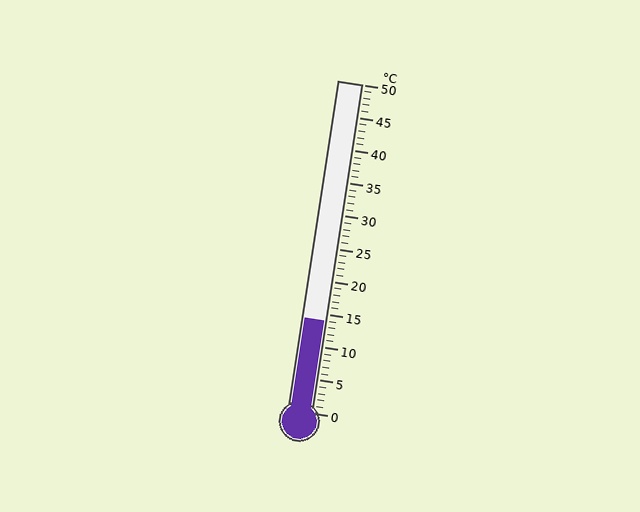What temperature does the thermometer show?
The thermometer shows approximately 14°C.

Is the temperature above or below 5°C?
The temperature is above 5°C.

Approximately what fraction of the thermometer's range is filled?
The thermometer is filled to approximately 30% of its range.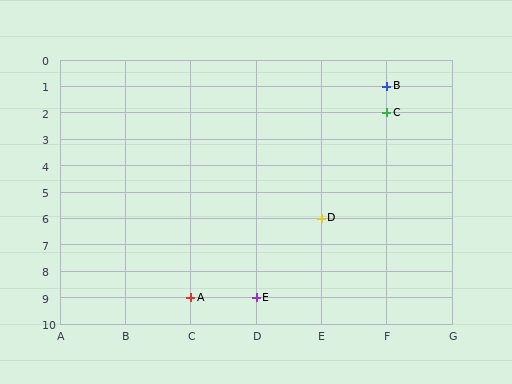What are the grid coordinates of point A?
Point A is at grid coordinates (C, 9).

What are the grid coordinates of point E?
Point E is at grid coordinates (D, 9).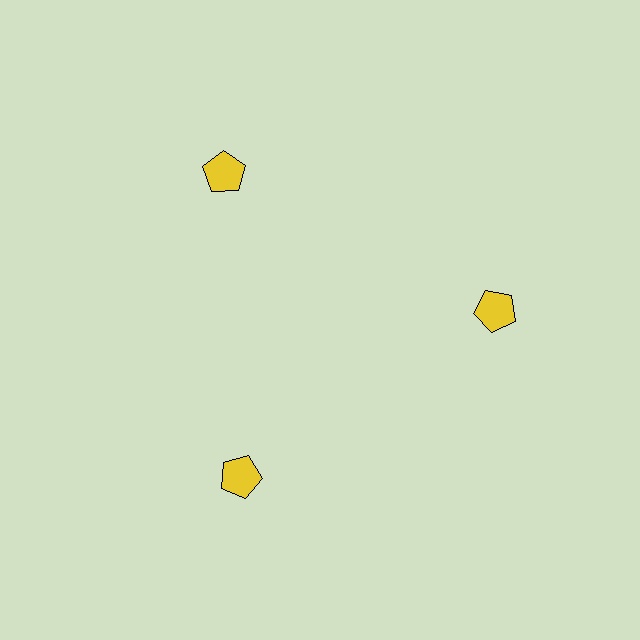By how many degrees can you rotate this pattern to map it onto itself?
The pattern maps onto itself every 120 degrees of rotation.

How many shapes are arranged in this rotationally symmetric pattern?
There are 3 shapes, arranged in 3 groups of 1.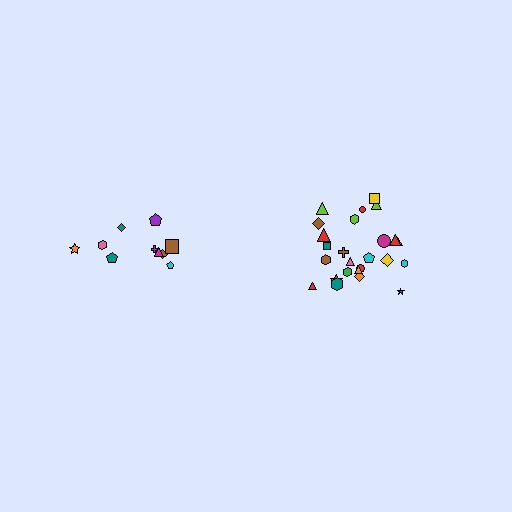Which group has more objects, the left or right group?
The right group.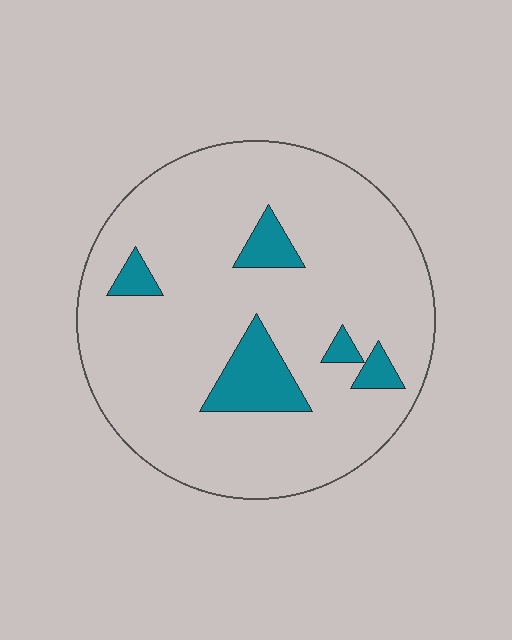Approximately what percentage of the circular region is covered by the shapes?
Approximately 10%.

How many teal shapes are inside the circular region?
5.